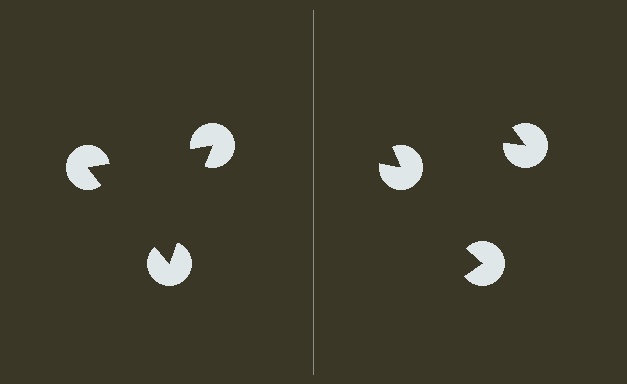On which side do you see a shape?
An illusory triangle appears on the left side. On the right side the wedge cuts are rotated, so no coherent shape forms.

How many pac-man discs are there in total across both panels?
6 — 3 on each side.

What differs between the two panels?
The pac-man discs are positioned identically on both sides; only the wedge orientations differ. On the left they align to a triangle; on the right they are misaligned.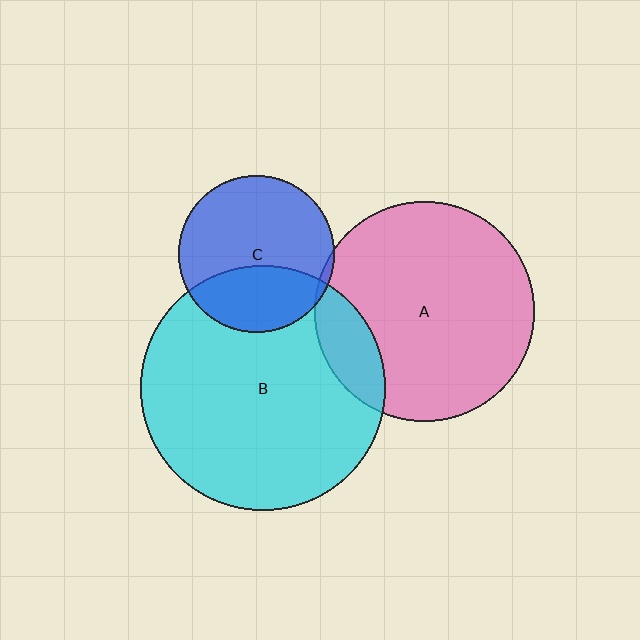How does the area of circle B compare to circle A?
Approximately 1.2 times.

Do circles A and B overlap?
Yes.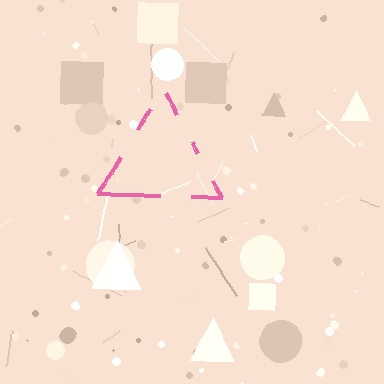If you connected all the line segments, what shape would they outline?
They would outline a triangle.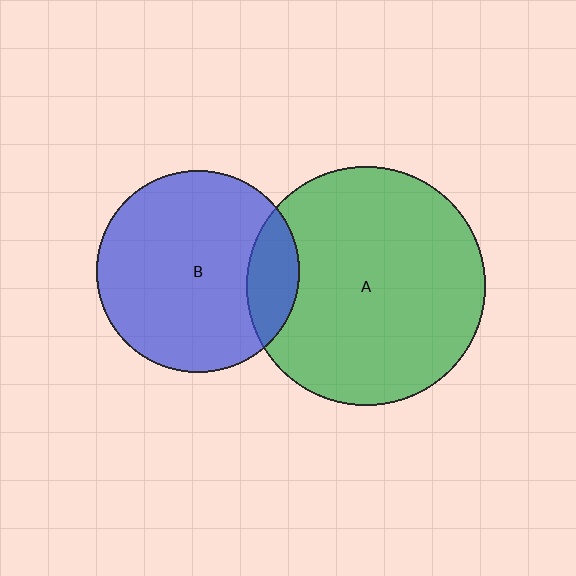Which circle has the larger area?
Circle A (green).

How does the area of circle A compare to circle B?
Approximately 1.4 times.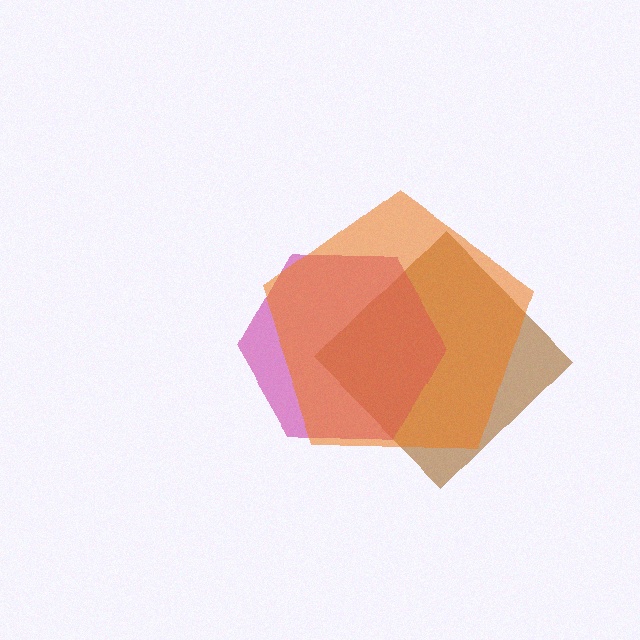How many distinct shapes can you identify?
There are 3 distinct shapes: a brown diamond, a magenta hexagon, an orange pentagon.